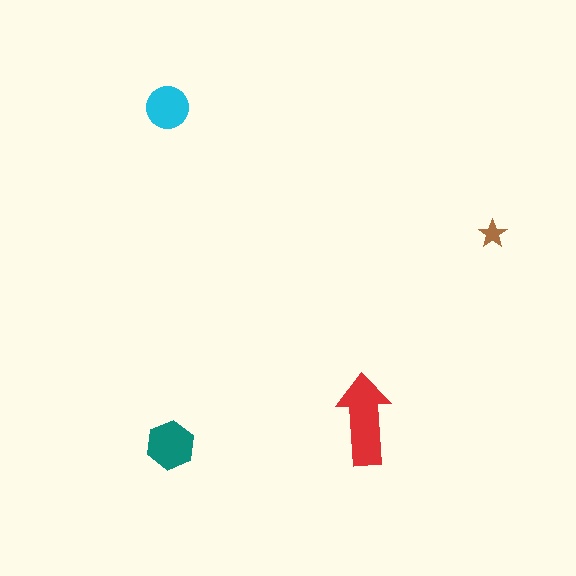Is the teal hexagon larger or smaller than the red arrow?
Smaller.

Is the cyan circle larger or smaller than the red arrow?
Smaller.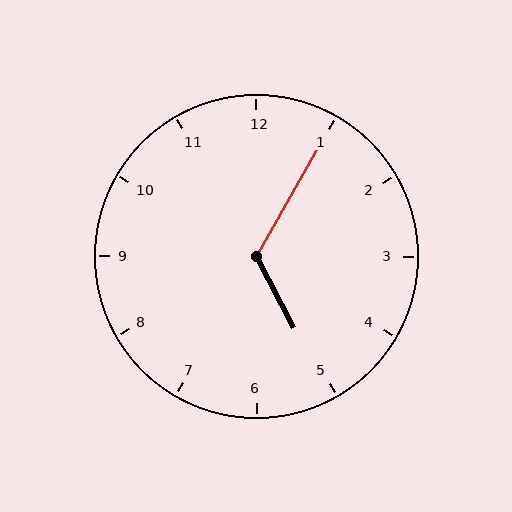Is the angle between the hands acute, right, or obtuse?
It is obtuse.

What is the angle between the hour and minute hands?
Approximately 122 degrees.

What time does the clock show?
5:05.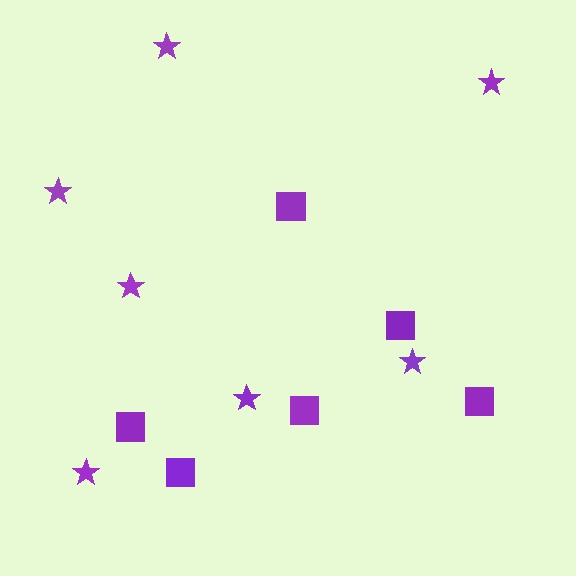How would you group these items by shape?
There are 2 groups: one group of stars (7) and one group of squares (6).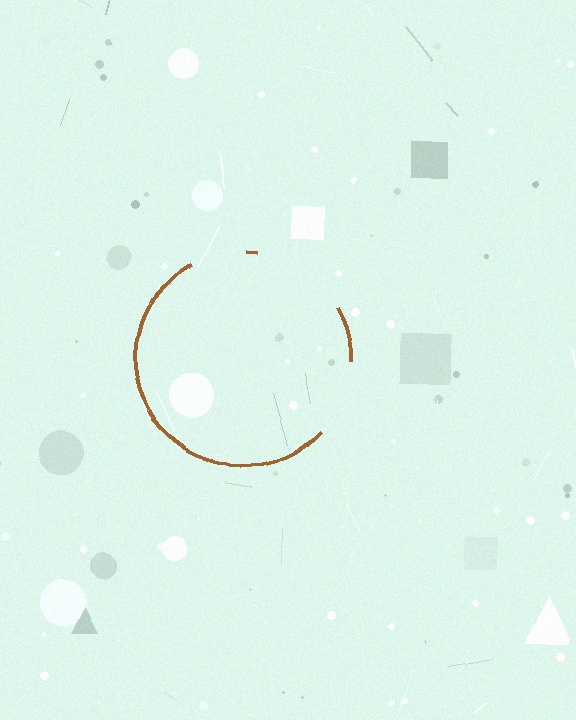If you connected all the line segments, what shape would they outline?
They would outline a circle.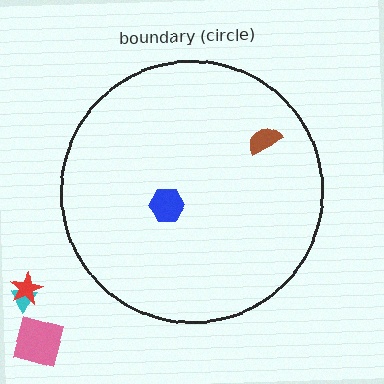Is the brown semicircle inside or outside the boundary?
Inside.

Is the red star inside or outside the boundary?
Outside.